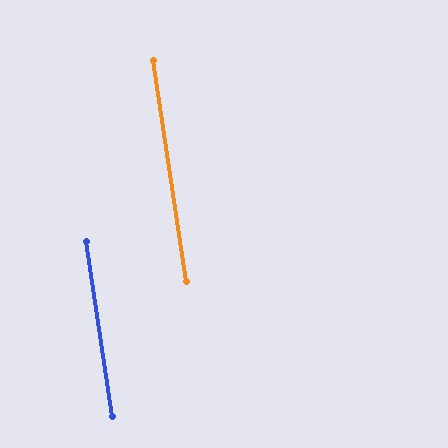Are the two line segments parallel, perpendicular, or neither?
Parallel — their directions differ by only 0.1°.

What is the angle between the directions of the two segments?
Approximately 0 degrees.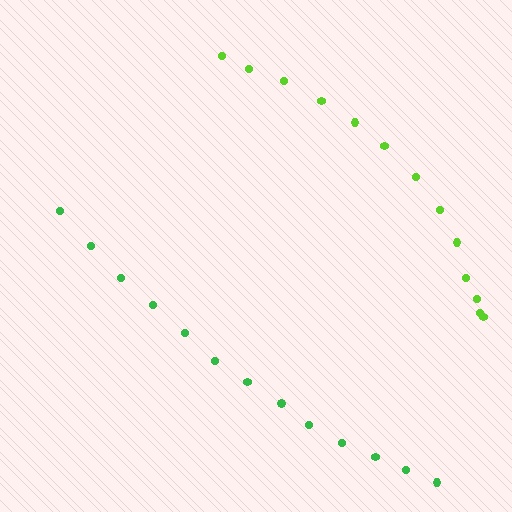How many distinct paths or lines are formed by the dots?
There are 2 distinct paths.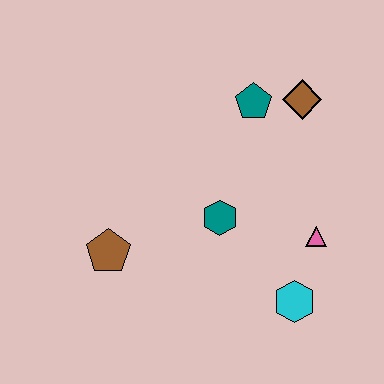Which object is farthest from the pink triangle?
The brown pentagon is farthest from the pink triangle.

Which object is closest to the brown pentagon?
The teal hexagon is closest to the brown pentagon.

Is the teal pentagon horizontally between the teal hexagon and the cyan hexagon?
Yes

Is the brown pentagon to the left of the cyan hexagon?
Yes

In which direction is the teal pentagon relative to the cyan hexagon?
The teal pentagon is above the cyan hexagon.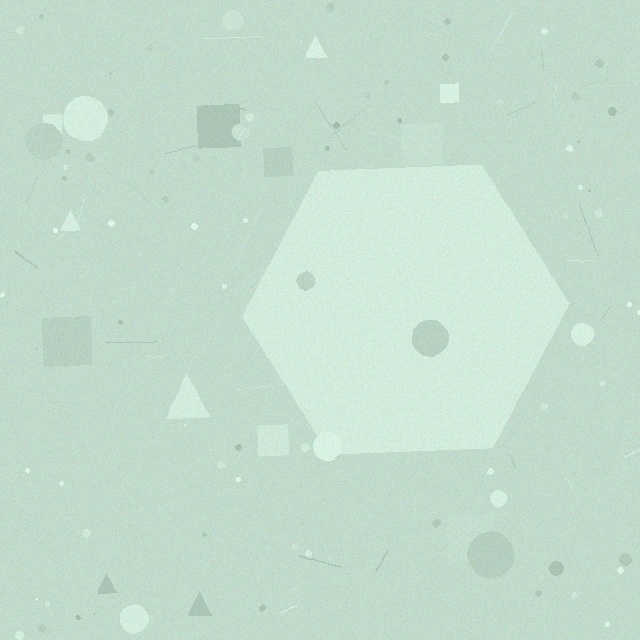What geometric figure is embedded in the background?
A hexagon is embedded in the background.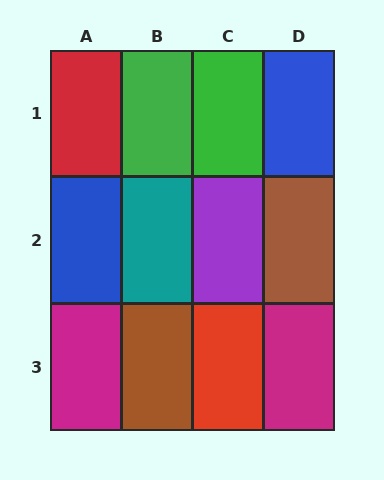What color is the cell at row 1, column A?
Red.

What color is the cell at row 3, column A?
Magenta.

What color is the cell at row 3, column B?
Brown.